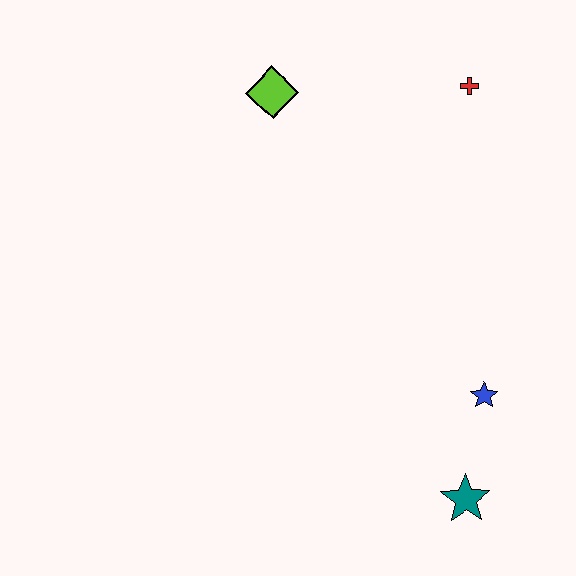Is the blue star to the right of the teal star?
Yes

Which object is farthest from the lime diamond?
The teal star is farthest from the lime diamond.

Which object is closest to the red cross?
The lime diamond is closest to the red cross.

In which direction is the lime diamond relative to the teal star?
The lime diamond is above the teal star.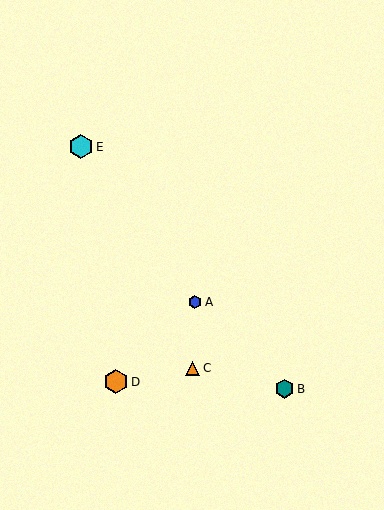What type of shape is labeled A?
Shape A is a blue hexagon.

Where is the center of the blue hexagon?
The center of the blue hexagon is at (195, 302).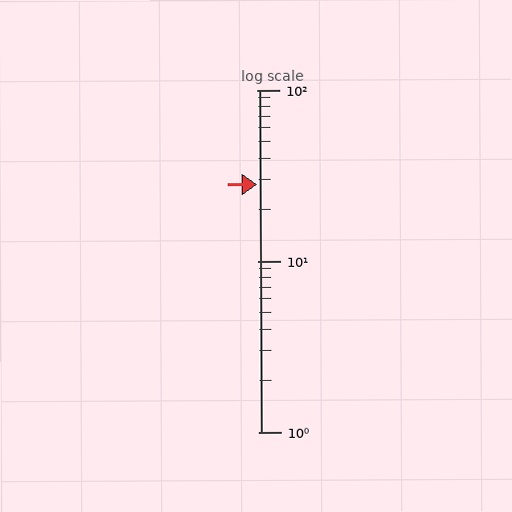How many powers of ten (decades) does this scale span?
The scale spans 2 decades, from 1 to 100.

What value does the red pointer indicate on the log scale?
The pointer indicates approximately 28.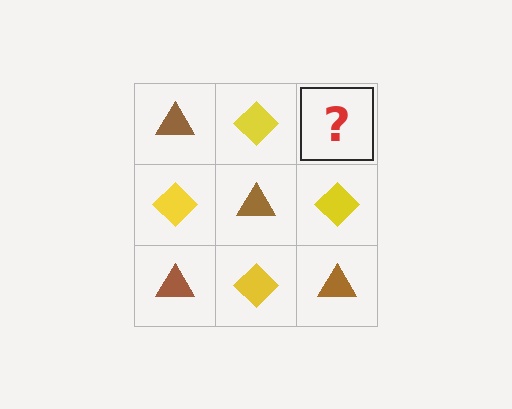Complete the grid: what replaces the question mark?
The question mark should be replaced with a brown triangle.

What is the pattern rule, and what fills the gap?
The rule is that it alternates brown triangle and yellow diamond in a checkerboard pattern. The gap should be filled with a brown triangle.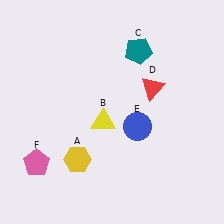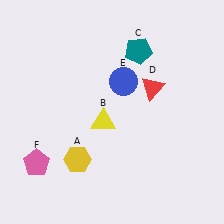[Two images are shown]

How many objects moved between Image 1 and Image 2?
1 object moved between the two images.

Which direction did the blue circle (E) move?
The blue circle (E) moved up.